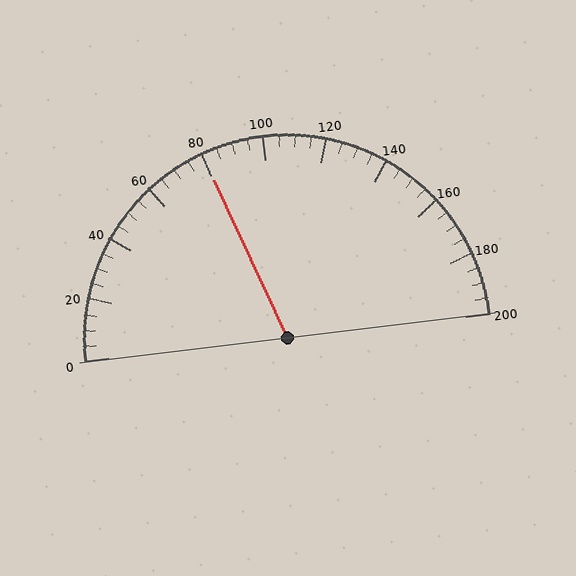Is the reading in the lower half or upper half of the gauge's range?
The reading is in the lower half of the range (0 to 200).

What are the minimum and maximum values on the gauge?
The gauge ranges from 0 to 200.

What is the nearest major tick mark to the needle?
The nearest major tick mark is 80.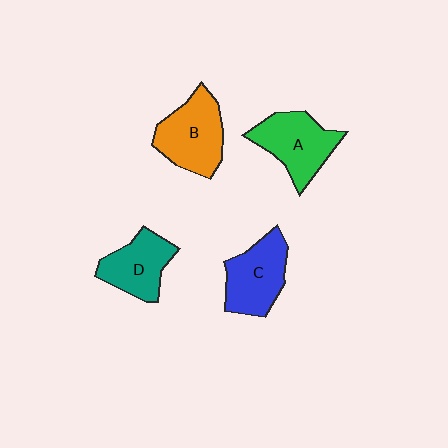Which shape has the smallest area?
Shape D (teal).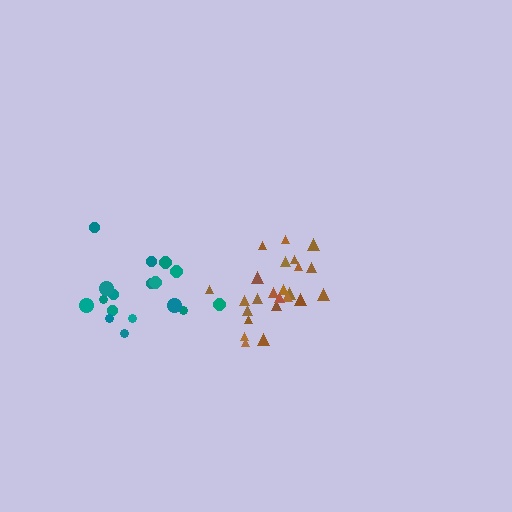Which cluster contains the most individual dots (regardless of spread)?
Brown (24).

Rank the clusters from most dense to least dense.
brown, teal.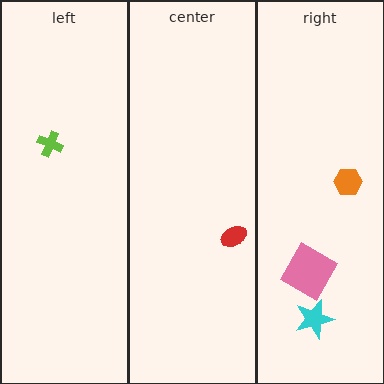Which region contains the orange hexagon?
The right region.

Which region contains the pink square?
The right region.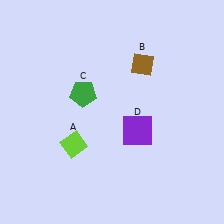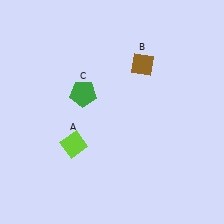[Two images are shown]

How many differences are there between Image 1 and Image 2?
There is 1 difference between the two images.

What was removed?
The purple square (D) was removed in Image 2.